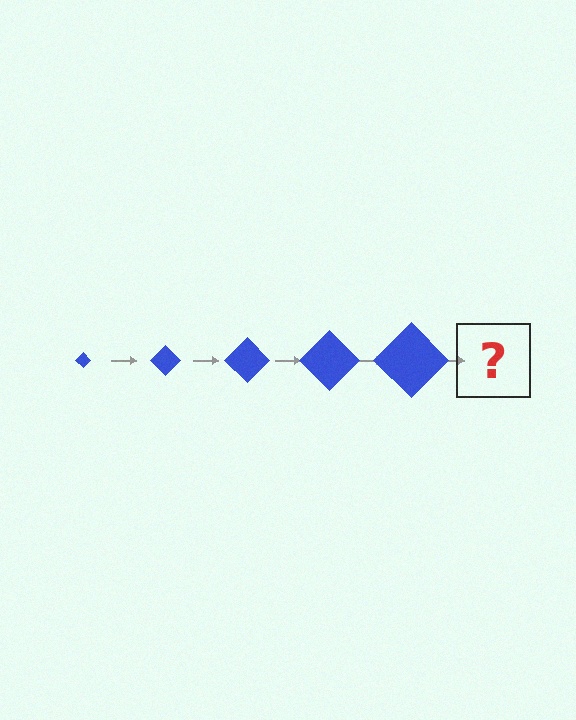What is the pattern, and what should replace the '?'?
The pattern is that the diamond gets progressively larger each step. The '?' should be a blue diamond, larger than the previous one.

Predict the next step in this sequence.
The next step is a blue diamond, larger than the previous one.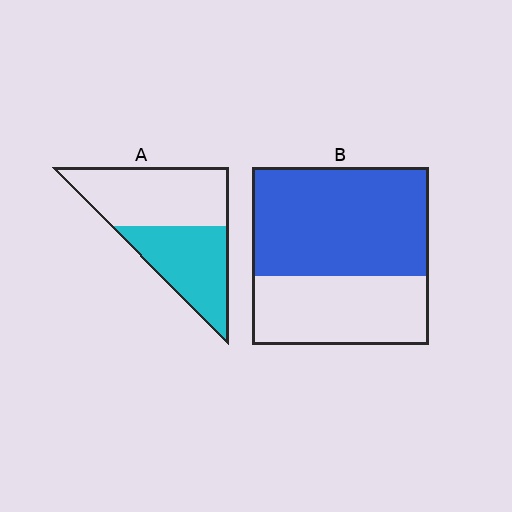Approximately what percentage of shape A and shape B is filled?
A is approximately 45% and B is approximately 60%.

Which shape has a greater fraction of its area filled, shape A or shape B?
Shape B.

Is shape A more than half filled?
No.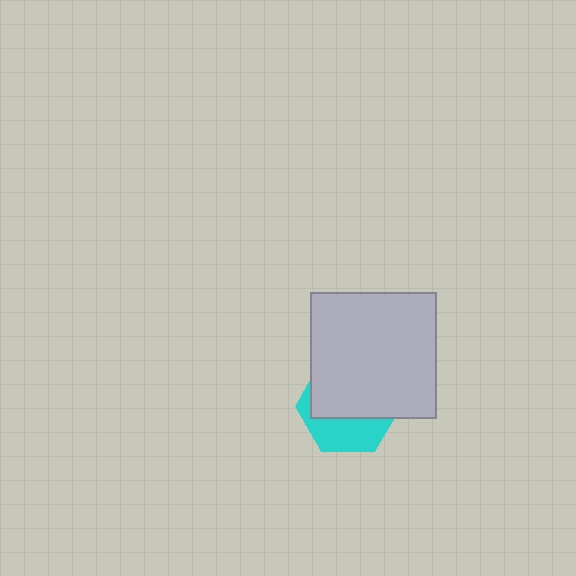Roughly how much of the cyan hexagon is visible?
A small part of it is visible (roughly 36%).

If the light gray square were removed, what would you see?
You would see the complete cyan hexagon.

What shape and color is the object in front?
The object in front is a light gray square.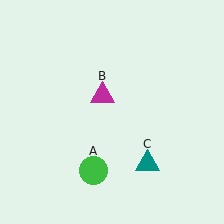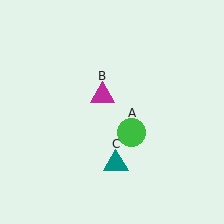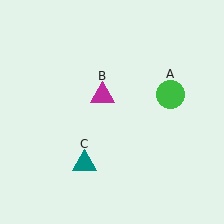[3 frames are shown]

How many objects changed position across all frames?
2 objects changed position: green circle (object A), teal triangle (object C).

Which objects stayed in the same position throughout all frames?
Magenta triangle (object B) remained stationary.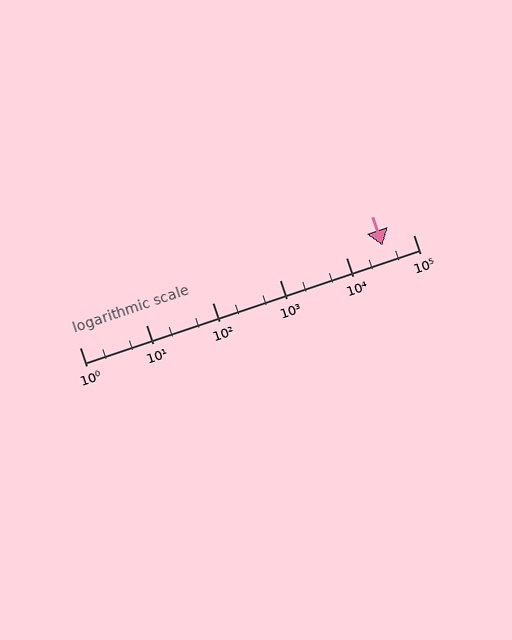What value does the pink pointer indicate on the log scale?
The pointer indicates approximately 34000.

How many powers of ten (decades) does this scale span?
The scale spans 5 decades, from 1 to 100000.